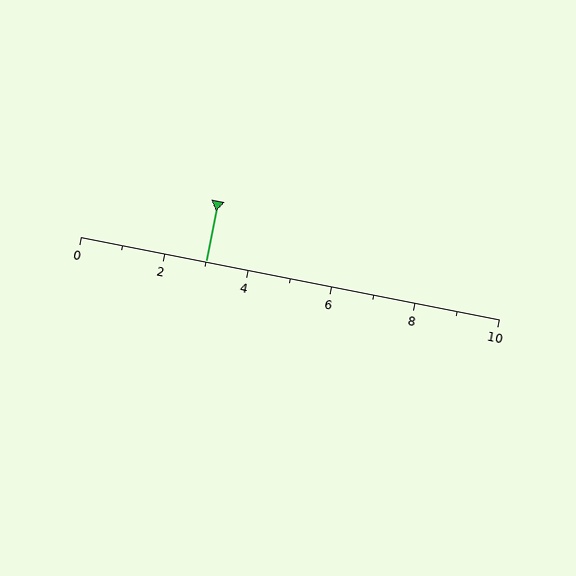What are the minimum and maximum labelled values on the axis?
The axis runs from 0 to 10.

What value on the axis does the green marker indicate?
The marker indicates approximately 3.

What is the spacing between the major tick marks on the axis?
The major ticks are spaced 2 apart.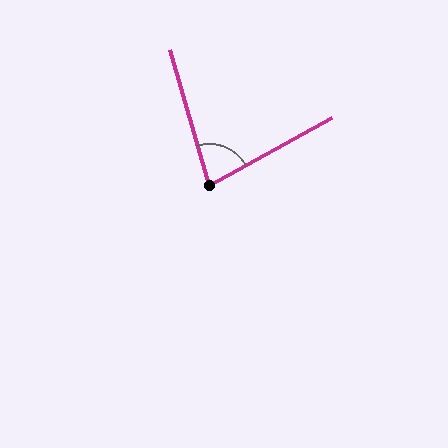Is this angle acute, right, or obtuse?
It is acute.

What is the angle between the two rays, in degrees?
Approximately 77 degrees.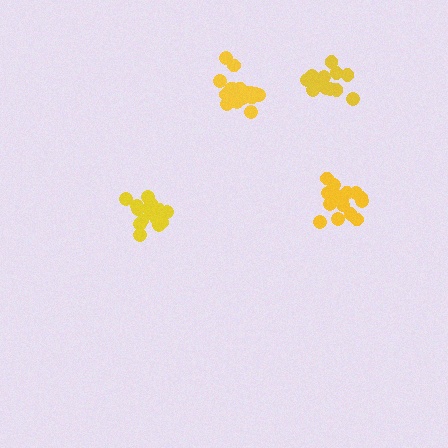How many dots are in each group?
Group 1: 17 dots, Group 2: 17 dots, Group 3: 13 dots, Group 4: 16 dots (63 total).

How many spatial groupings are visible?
There are 4 spatial groupings.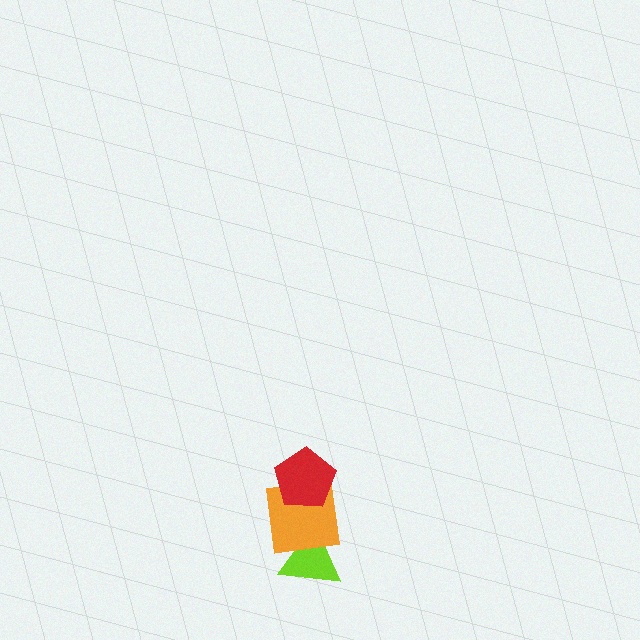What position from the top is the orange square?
The orange square is 2nd from the top.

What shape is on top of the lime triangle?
The orange square is on top of the lime triangle.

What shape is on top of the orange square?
The red pentagon is on top of the orange square.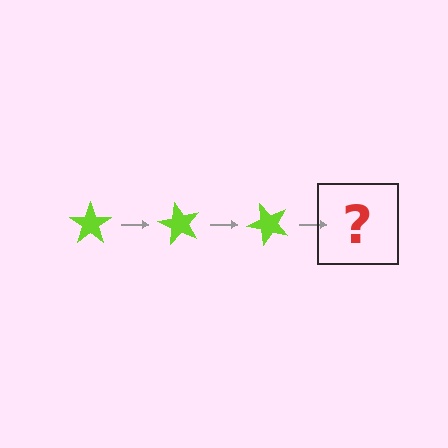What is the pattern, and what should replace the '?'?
The pattern is that the star rotates 60 degrees each step. The '?' should be a lime star rotated 180 degrees.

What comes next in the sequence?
The next element should be a lime star rotated 180 degrees.